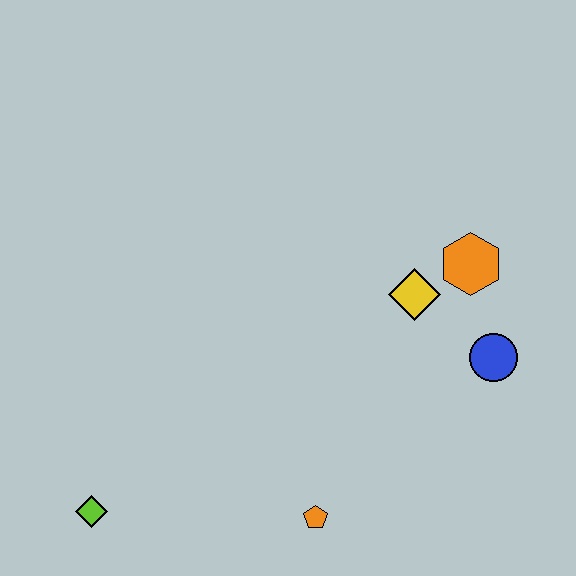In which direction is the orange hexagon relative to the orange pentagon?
The orange hexagon is above the orange pentagon.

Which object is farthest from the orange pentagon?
The orange hexagon is farthest from the orange pentagon.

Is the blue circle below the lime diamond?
No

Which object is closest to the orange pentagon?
The lime diamond is closest to the orange pentagon.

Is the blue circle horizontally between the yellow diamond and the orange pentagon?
No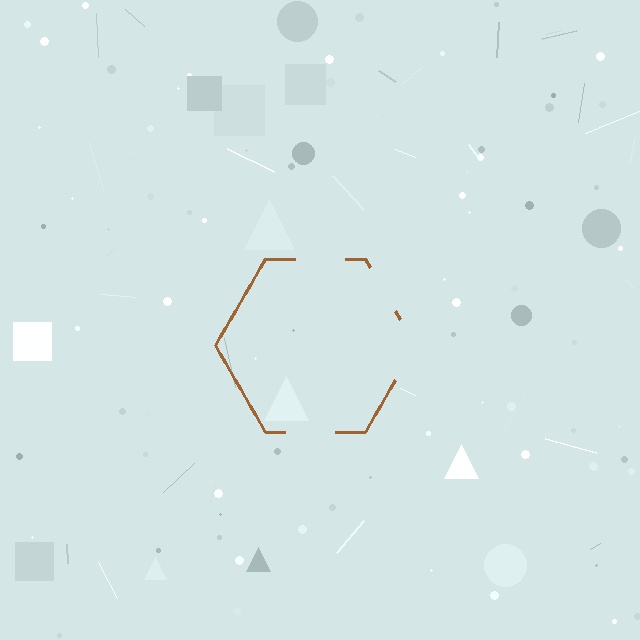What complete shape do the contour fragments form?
The contour fragments form a hexagon.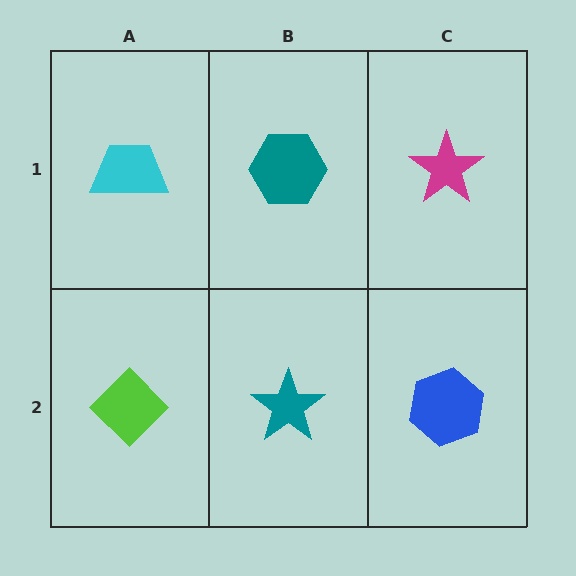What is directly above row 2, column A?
A cyan trapezoid.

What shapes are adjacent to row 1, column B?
A teal star (row 2, column B), a cyan trapezoid (row 1, column A), a magenta star (row 1, column C).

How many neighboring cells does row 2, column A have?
2.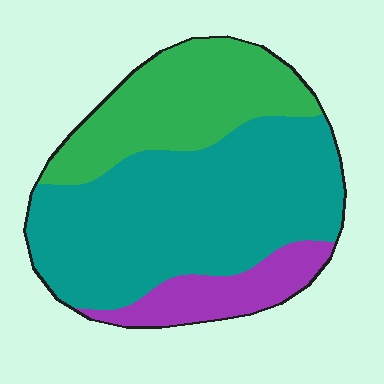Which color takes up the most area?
Teal, at roughly 55%.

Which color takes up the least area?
Purple, at roughly 15%.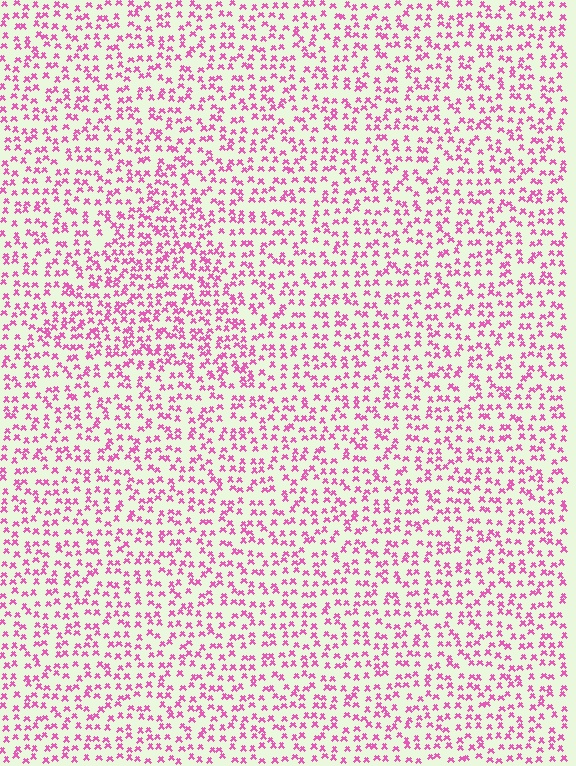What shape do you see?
I see a triangle.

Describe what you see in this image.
The image contains small pink elements arranged at two different densities. A triangle-shaped region is visible where the elements are more densely packed than the surrounding area.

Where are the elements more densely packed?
The elements are more densely packed inside the triangle boundary.